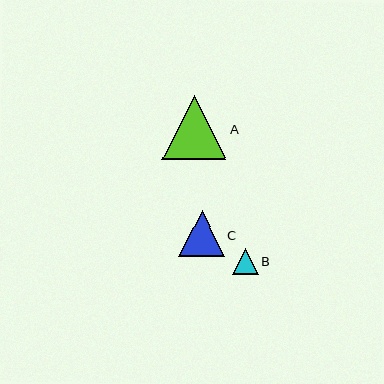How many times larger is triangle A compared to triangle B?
Triangle A is approximately 2.5 times the size of triangle B.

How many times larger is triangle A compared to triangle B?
Triangle A is approximately 2.5 times the size of triangle B.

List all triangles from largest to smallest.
From largest to smallest: A, C, B.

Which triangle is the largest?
Triangle A is the largest with a size of approximately 64 pixels.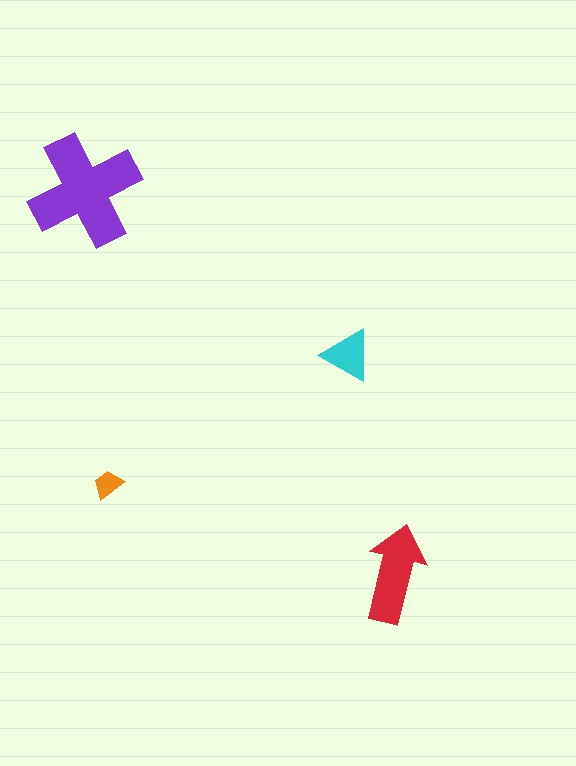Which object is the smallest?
The orange trapezoid.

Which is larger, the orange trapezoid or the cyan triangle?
The cyan triangle.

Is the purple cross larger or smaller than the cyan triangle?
Larger.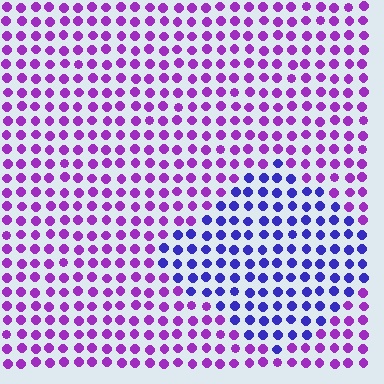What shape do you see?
I see a diamond.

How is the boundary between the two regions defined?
The boundary is defined purely by a slight shift in hue (about 43 degrees). Spacing, size, and orientation are identical on both sides.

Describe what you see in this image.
The image is filled with small purple elements in a uniform arrangement. A diamond-shaped region is visible where the elements are tinted to a slightly different hue, forming a subtle color boundary.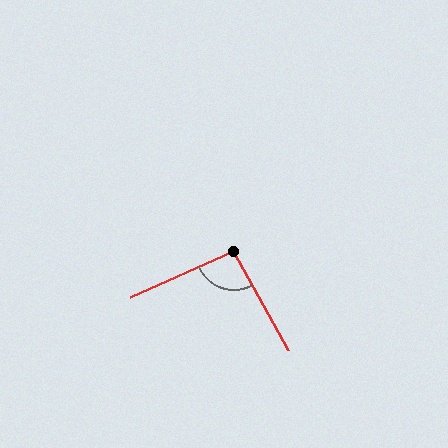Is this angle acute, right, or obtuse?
It is obtuse.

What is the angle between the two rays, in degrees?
Approximately 95 degrees.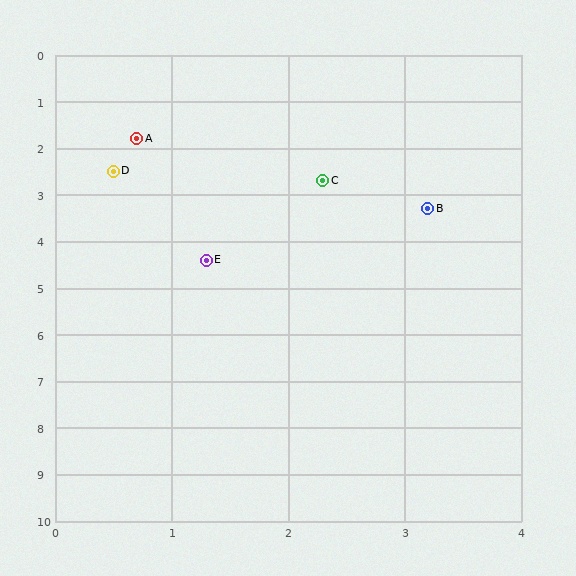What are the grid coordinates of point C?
Point C is at approximately (2.3, 2.7).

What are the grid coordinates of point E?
Point E is at approximately (1.3, 4.4).